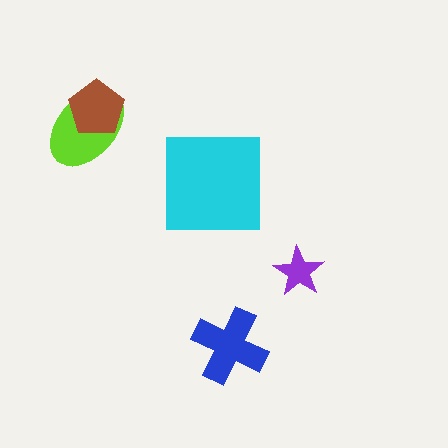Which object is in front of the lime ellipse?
The brown pentagon is in front of the lime ellipse.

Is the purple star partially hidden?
No, no other shape covers it.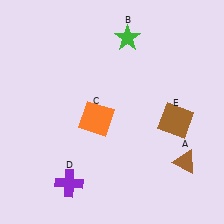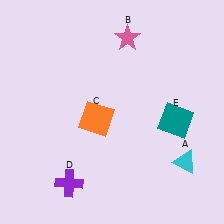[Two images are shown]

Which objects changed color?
A changed from brown to cyan. B changed from green to pink. E changed from brown to teal.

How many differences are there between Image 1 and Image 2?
There are 3 differences between the two images.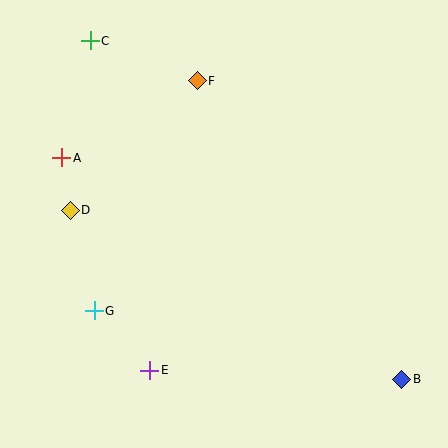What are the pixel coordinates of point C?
Point C is at (90, 41).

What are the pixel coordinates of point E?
Point E is at (150, 370).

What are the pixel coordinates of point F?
Point F is at (197, 81).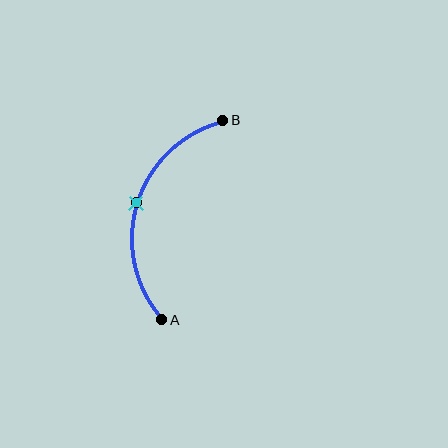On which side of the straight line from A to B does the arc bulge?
The arc bulges to the left of the straight line connecting A and B.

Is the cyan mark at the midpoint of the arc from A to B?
Yes. The cyan mark lies on the arc at equal arc-length from both A and B — it is the arc midpoint.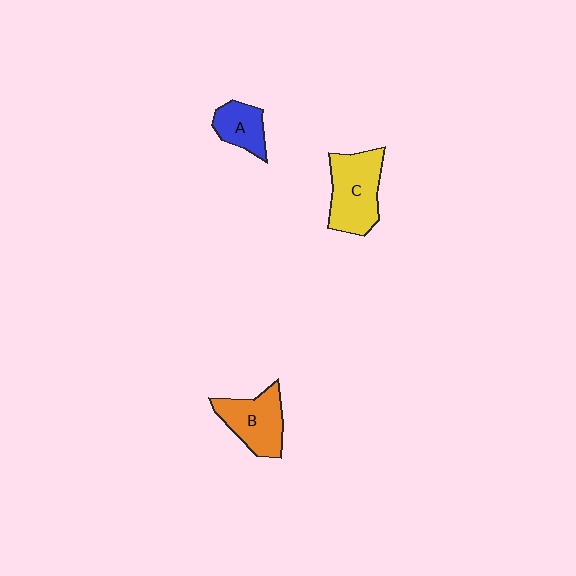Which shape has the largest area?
Shape C (yellow).